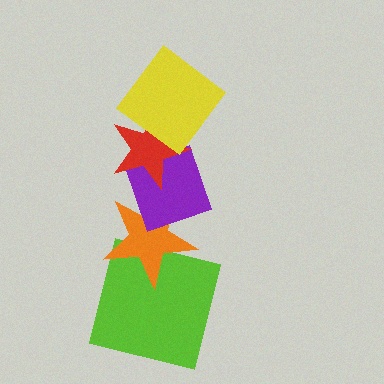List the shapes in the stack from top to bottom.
From top to bottom: the yellow diamond, the red star, the purple diamond, the orange star, the lime square.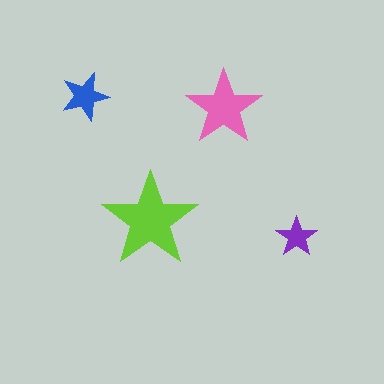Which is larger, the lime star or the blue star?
The lime one.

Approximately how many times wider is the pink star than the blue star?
About 1.5 times wider.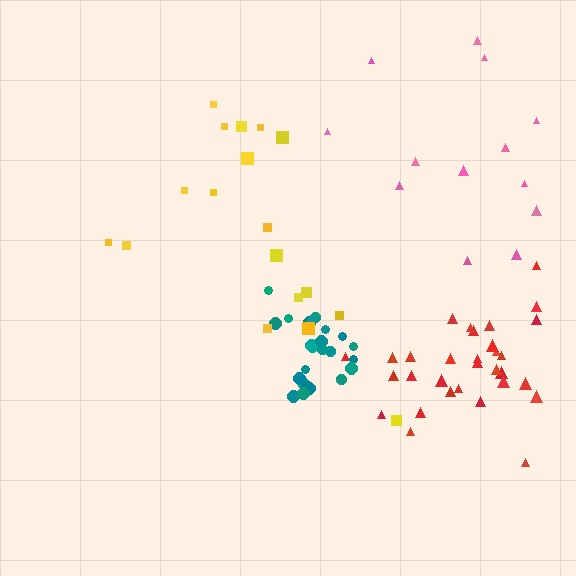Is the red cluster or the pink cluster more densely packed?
Red.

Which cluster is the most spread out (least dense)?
Yellow.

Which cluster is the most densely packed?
Teal.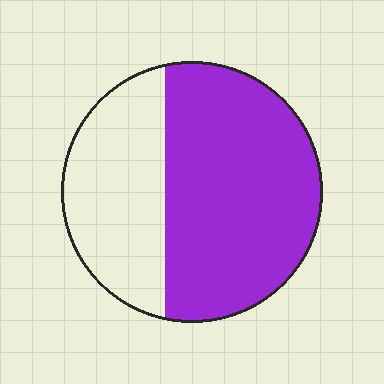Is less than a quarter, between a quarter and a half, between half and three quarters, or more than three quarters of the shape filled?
Between half and three quarters.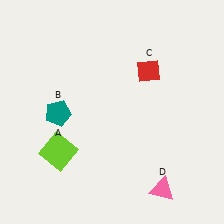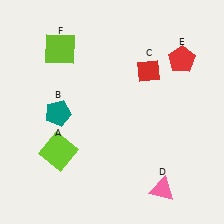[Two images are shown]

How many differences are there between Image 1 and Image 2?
There are 2 differences between the two images.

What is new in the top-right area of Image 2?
A red pentagon (E) was added in the top-right area of Image 2.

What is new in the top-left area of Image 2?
A lime square (F) was added in the top-left area of Image 2.